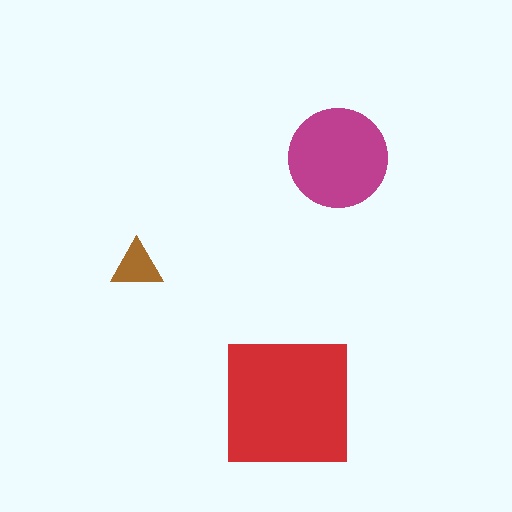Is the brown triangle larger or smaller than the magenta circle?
Smaller.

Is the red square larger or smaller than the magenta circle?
Larger.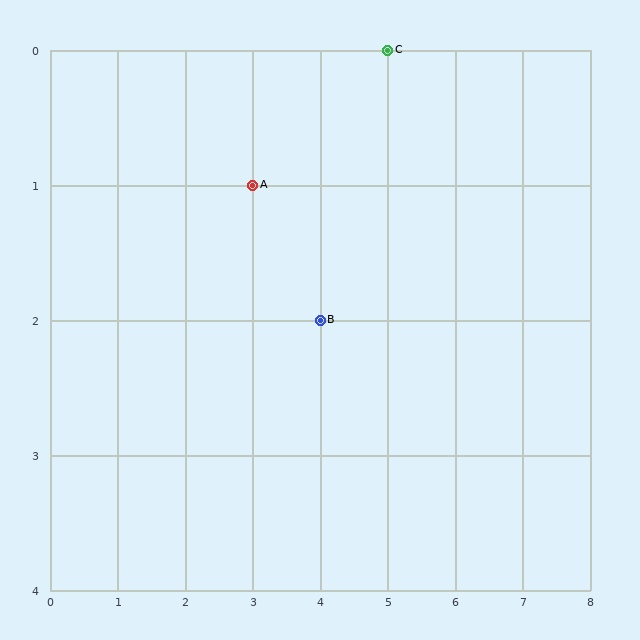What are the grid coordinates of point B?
Point B is at grid coordinates (4, 2).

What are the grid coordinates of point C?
Point C is at grid coordinates (5, 0).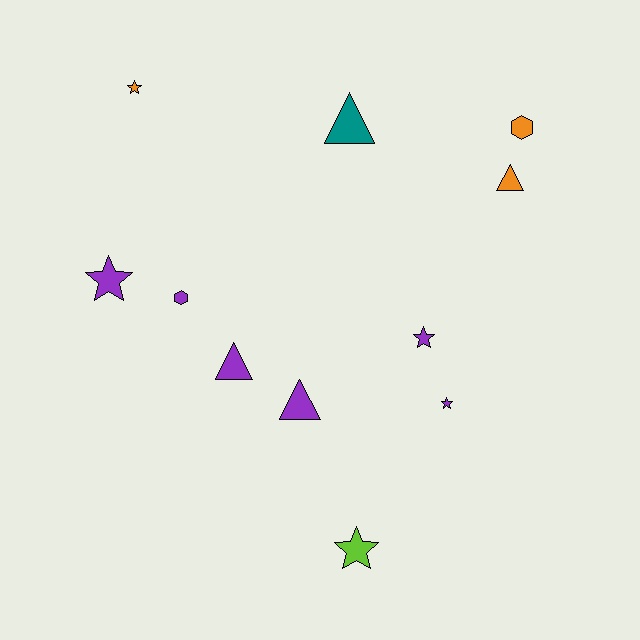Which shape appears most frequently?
Star, with 5 objects.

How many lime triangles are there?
There are no lime triangles.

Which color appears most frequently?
Purple, with 6 objects.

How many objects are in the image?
There are 11 objects.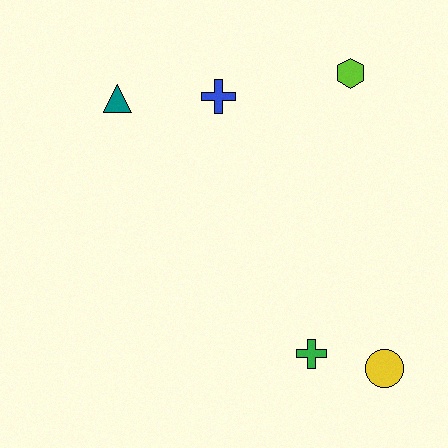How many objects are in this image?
There are 5 objects.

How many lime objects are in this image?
There is 1 lime object.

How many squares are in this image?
There are no squares.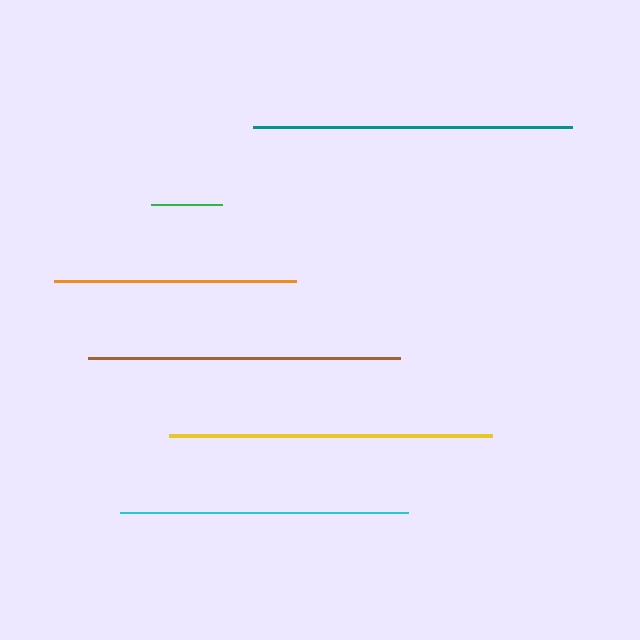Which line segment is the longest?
The yellow line is the longest at approximately 322 pixels.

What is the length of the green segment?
The green segment is approximately 70 pixels long.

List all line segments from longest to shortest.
From longest to shortest: yellow, teal, brown, cyan, orange, green.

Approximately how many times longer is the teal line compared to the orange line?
The teal line is approximately 1.3 times the length of the orange line.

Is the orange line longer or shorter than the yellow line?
The yellow line is longer than the orange line.